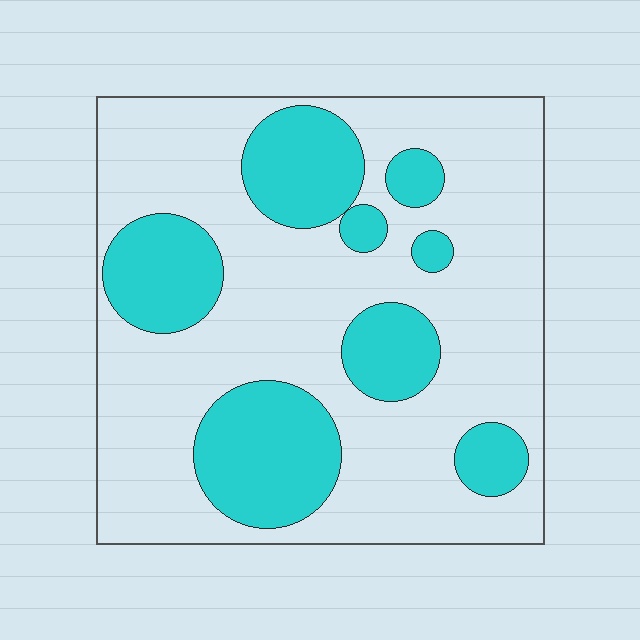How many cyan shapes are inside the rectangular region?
8.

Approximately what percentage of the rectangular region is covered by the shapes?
Approximately 30%.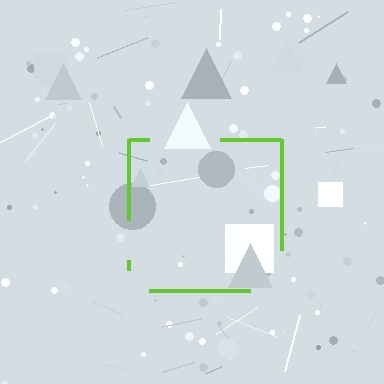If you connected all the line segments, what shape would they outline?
They would outline a square.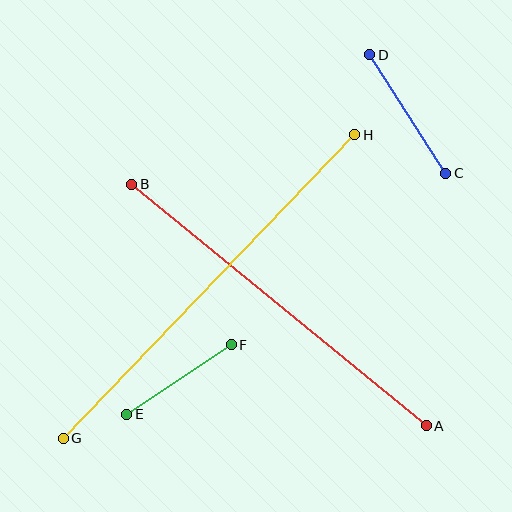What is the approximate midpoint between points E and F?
The midpoint is at approximately (179, 380) pixels.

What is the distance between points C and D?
The distance is approximately 141 pixels.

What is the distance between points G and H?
The distance is approximately 421 pixels.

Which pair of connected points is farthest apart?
Points G and H are farthest apart.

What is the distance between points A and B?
The distance is approximately 381 pixels.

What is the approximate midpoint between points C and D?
The midpoint is at approximately (408, 114) pixels.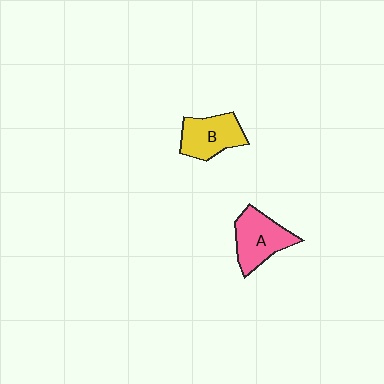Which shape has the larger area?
Shape A (pink).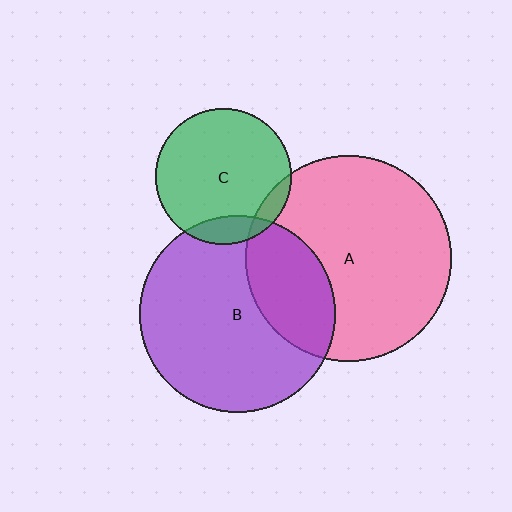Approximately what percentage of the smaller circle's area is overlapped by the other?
Approximately 30%.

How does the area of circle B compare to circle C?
Approximately 2.1 times.